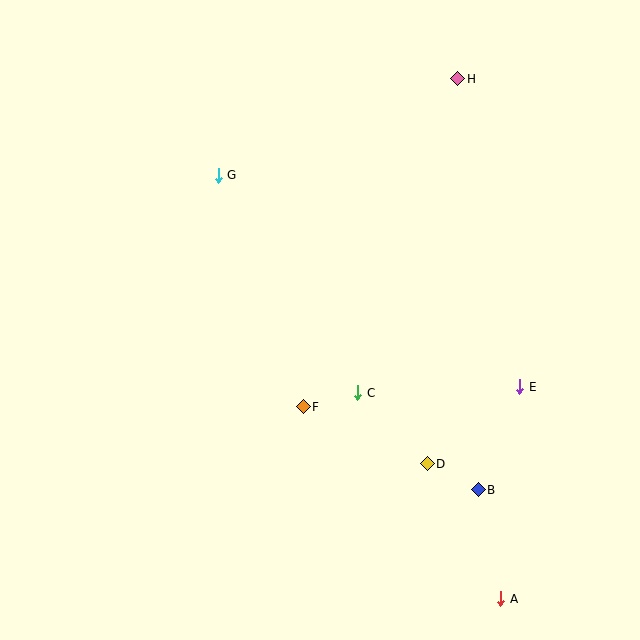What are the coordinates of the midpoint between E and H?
The midpoint between E and H is at (489, 233).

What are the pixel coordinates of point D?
Point D is at (427, 464).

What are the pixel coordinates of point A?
Point A is at (501, 599).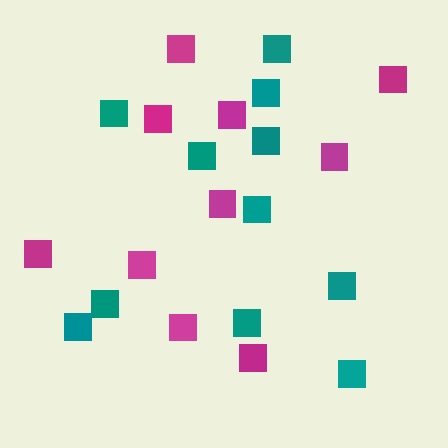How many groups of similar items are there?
There are 2 groups: one group of teal squares (11) and one group of magenta squares (10).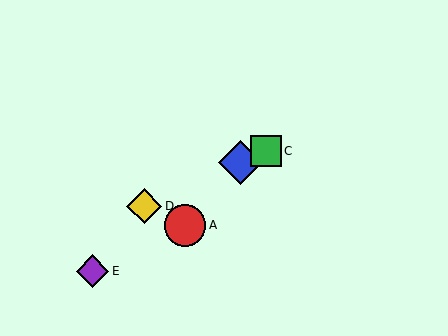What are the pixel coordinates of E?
Object E is at (93, 271).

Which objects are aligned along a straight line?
Objects B, C, D are aligned along a straight line.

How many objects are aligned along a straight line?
3 objects (B, C, D) are aligned along a straight line.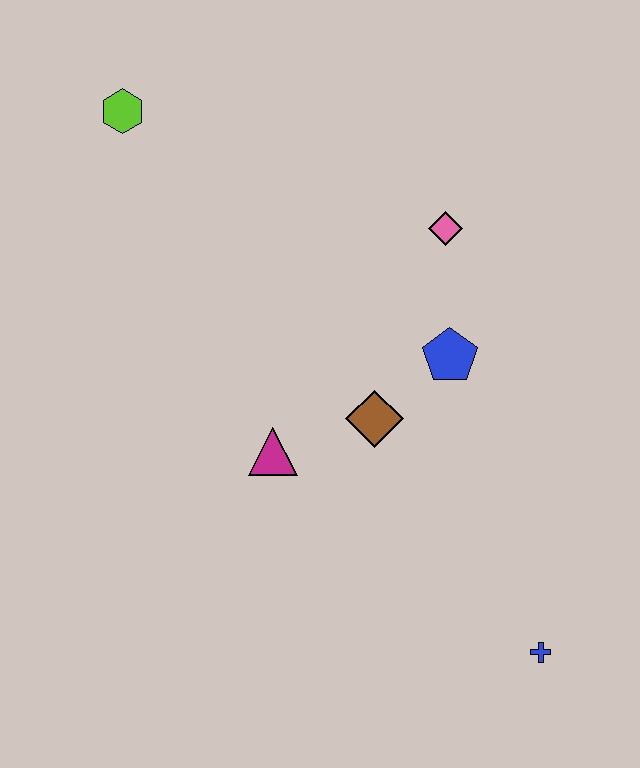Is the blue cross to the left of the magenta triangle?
No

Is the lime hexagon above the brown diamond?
Yes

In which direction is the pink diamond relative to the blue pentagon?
The pink diamond is above the blue pentagon.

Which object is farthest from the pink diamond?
The blue cross is farthest from the pink diamond.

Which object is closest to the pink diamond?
The blue pentagon is closest to the pink diamond.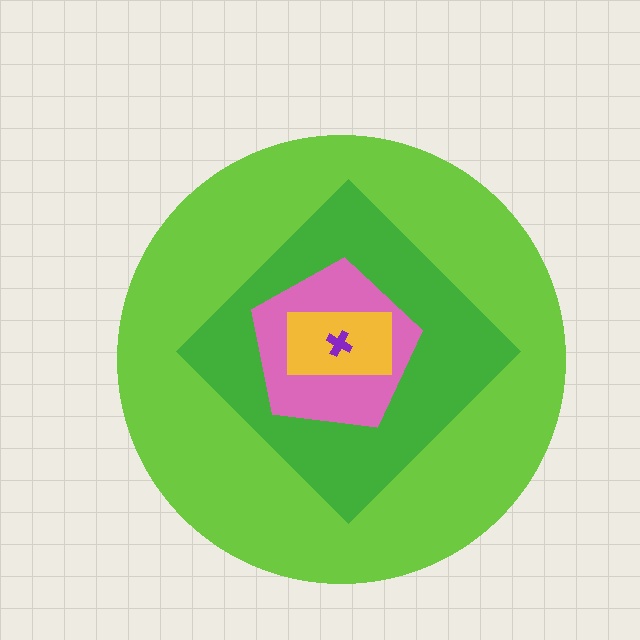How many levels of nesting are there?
5.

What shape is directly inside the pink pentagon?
The yellow rectangle.